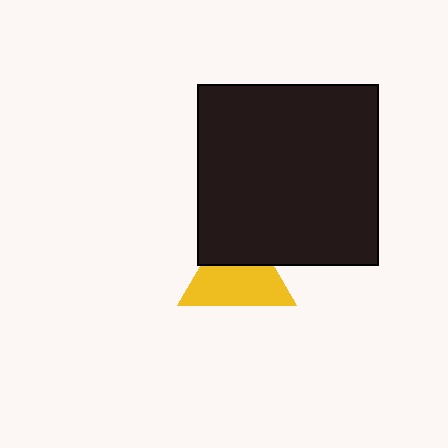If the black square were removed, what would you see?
You would see the complete yellow triangle.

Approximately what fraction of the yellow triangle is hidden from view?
Roughly 37% of the yellow triangle is hidden behind the black square.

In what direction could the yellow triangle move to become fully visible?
The yellow triangle could move down. That would shift it out from behind the black square entirely.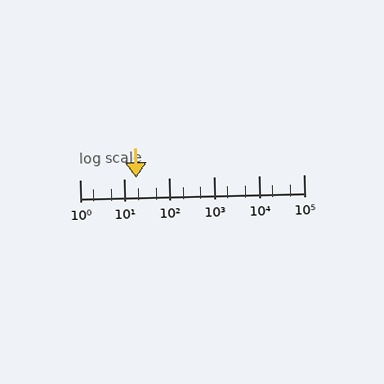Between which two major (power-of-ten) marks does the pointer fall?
The pointer is between 10 and 100.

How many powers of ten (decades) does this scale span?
The scale spans 5 decades, from 1 to 100000.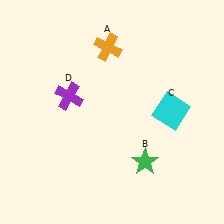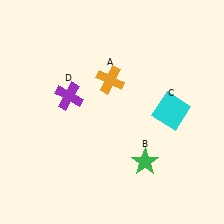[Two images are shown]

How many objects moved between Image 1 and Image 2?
1 object moved between the two images.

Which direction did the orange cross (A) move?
The orange cross (A) moved down.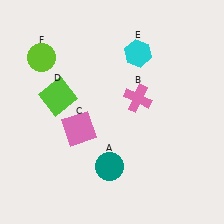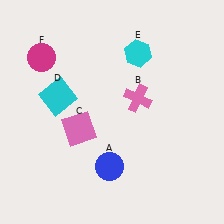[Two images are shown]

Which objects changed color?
A changed from teal to blue. D changed from lime to cyan. F changed from lime to magenta.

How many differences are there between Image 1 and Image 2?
There are 3 differences between the two images.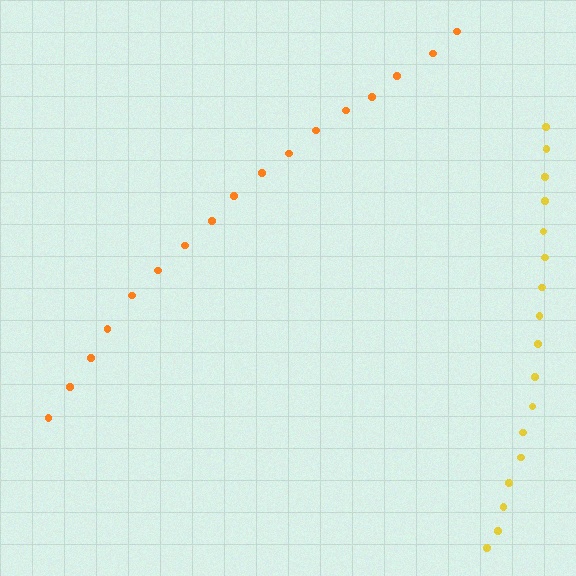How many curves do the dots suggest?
There are 2 distinct paths.